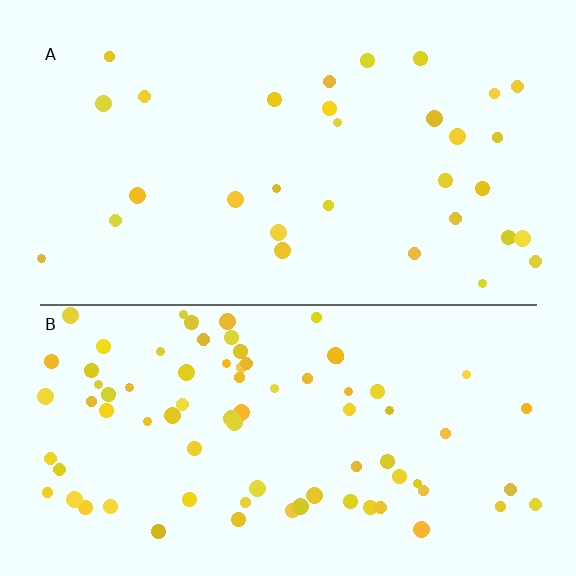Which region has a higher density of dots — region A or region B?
B (the bottom).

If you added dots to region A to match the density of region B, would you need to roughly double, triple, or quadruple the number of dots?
Approximately triple.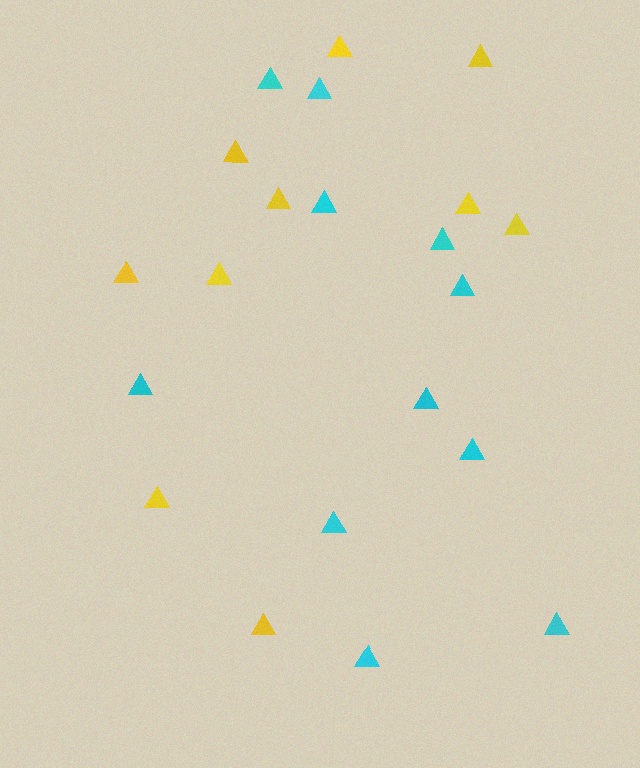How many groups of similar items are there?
There are 2 groups: one group of yellow triangles (10) and one group of cyan triangles (11).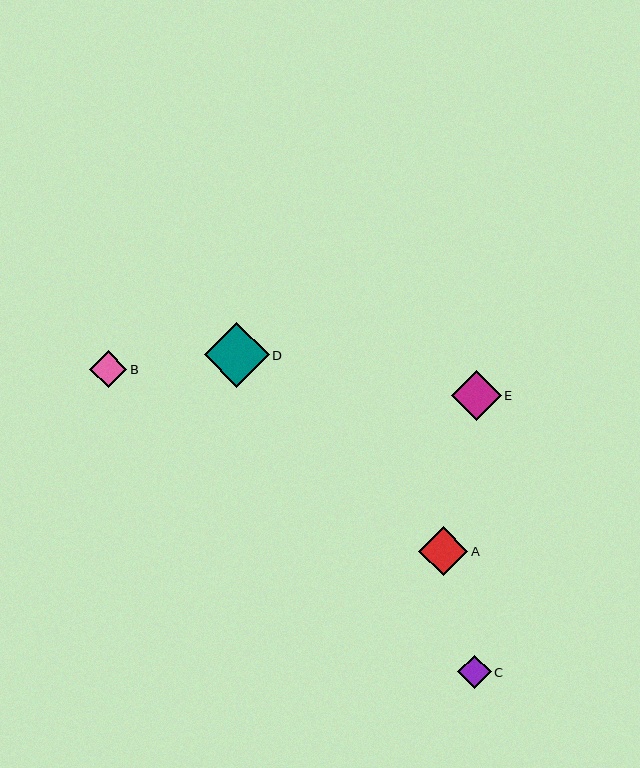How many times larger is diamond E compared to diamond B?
Diamond E is approximately 1.3 times the size of diamond B.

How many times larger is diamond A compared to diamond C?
Diamond A is approximately 1.5 times the size of diamond C.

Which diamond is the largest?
Diamond D is the largest with a size of approximately 65 pixels.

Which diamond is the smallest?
Diamond C is the smallest with a size of approximately 34 pixels.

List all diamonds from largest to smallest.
From largest to smallest: D, E, A, B, C.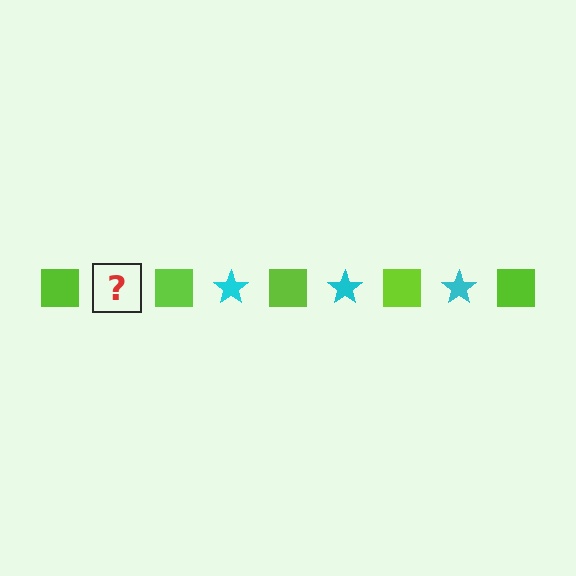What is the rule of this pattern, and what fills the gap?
The rule is that the pattern alternates between lime square and cyan star. The gap should be filled with a cyan star.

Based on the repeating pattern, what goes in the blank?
The blank should be a cyan star.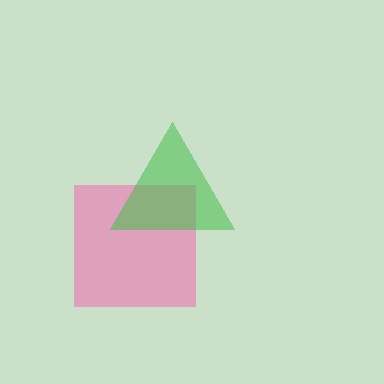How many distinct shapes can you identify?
There are 2 distinct shapes: a pink square, a green triangle.